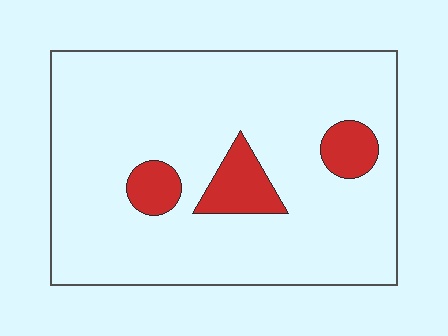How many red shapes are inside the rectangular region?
3.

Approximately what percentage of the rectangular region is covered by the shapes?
Approximately 10%.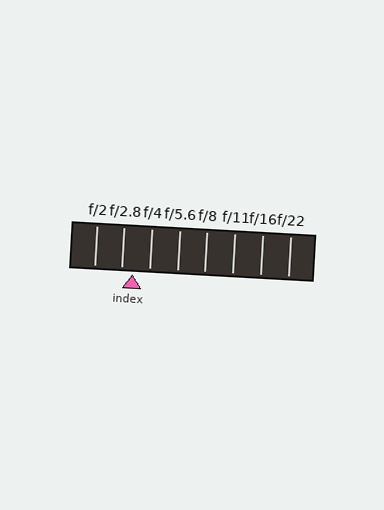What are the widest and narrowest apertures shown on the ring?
The widest aperture shown is f/2 and the narrowest is f/22.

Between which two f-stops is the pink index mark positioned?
The index mark is between f/2.8 and f/4.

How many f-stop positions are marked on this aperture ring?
There are 8 f-stop positions marked.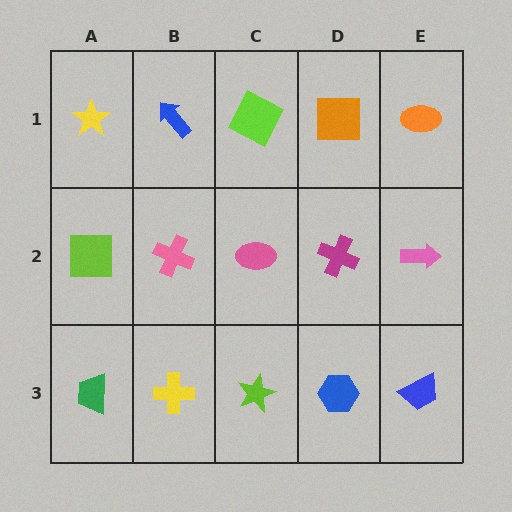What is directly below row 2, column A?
A green trapezoid.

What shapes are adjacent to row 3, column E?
A pink arrow (row 2, column E), a blue hexagon (row 3, column D).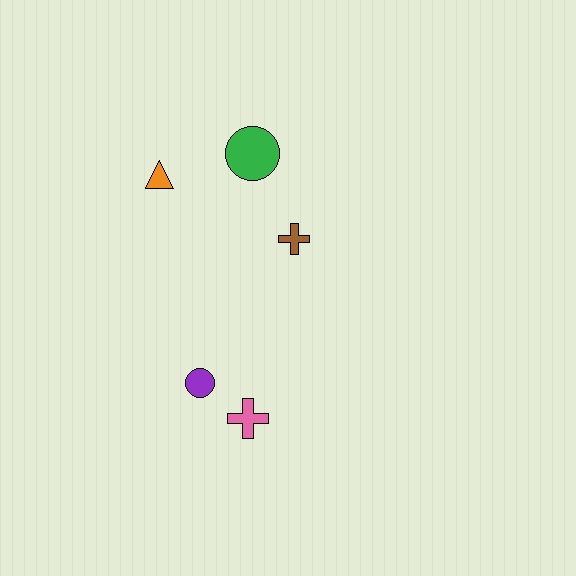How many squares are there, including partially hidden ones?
There are no squares.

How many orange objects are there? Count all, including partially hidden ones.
There is 1 orange object.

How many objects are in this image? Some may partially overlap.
There are 5 objects.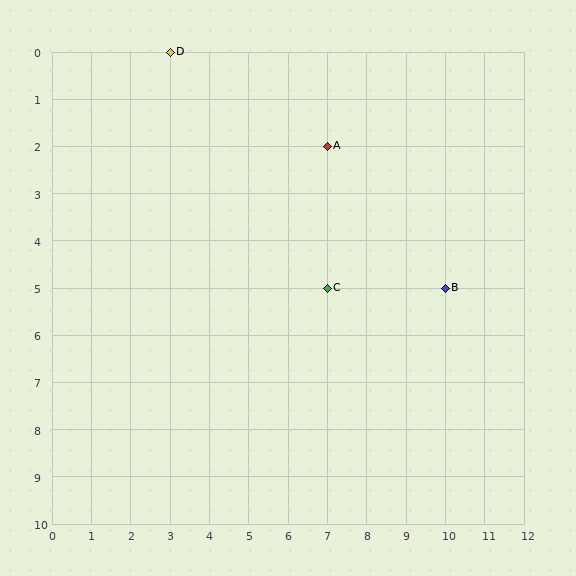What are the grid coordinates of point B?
Point B is at grid coordinates (10, 5).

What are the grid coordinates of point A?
Point A is at grid coordinates (7, 2).